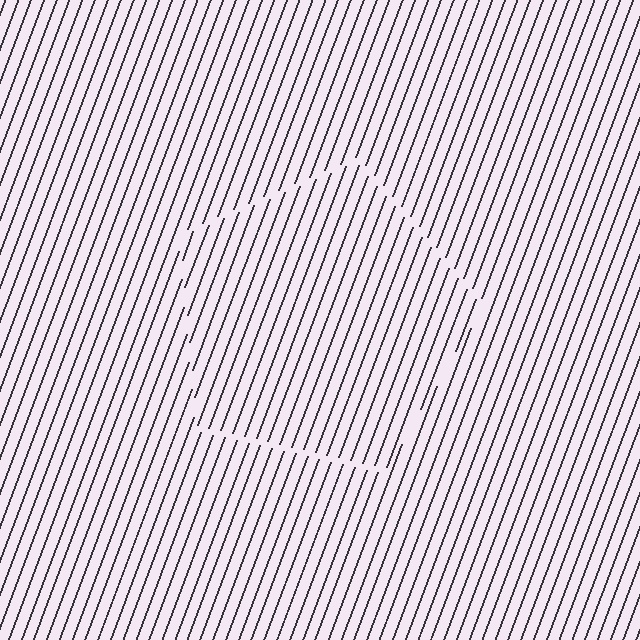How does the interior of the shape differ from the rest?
The interior of the shape contains the same grating, shifted by half a period — the contour is defined by the phase discontinuity where line-ends from the inner and outer gratings abut.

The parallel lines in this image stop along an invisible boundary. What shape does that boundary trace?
An illusory pentagon. The interior of the shape contains the same grating, shifted by half a period — the contour is defined by the phase discontinuity where line-ends from the inner and outer gratings abut.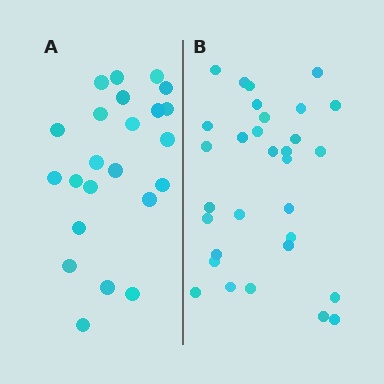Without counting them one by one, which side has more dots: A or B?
Region B (the right region) has more dots.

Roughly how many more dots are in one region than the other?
Region B has roughly 8 or so more dots than region A.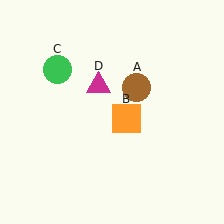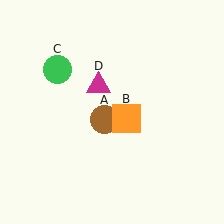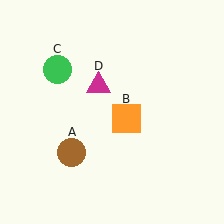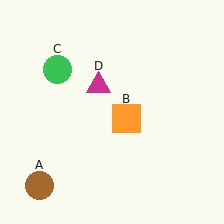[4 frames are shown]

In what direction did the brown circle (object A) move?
The brown circle (object A) moved down and to the left.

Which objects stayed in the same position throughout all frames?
Orange square (object B) and green circle (object C) and magenta triangle (object D) remained stationary.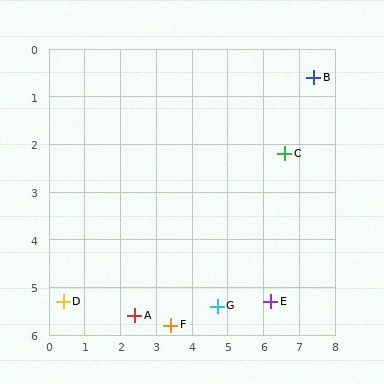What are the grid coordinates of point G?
Point G is at approximately (4.7, 5.4).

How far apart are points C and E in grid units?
Points C and E are about 3.1 grid units apart.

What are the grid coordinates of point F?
Point F is at approximately (3.4, 5.8).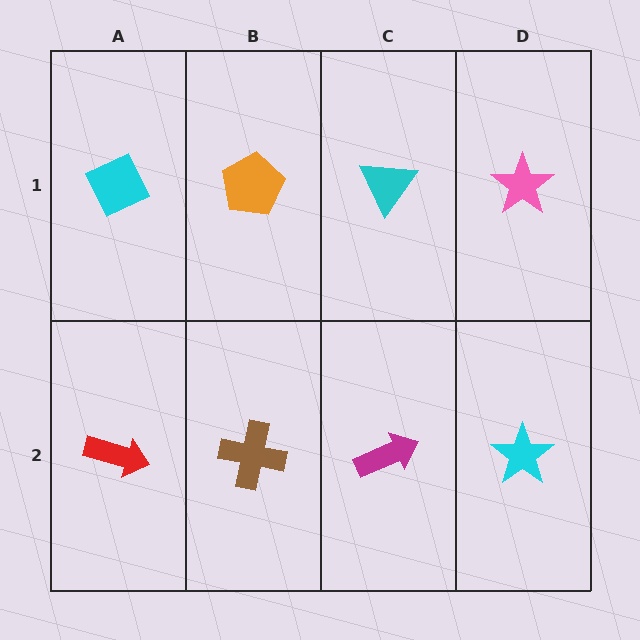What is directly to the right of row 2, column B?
A magenta arrow.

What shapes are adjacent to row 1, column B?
A brown cross (row 2, column B), a cyan diamond (row 1, column A), a cyan triangle (row 1, column C).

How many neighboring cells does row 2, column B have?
3.